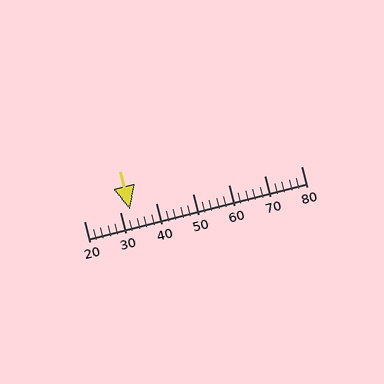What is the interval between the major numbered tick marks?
The major tick marks are spaced 10 units apart.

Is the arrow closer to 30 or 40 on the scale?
The arrow is closer to 30.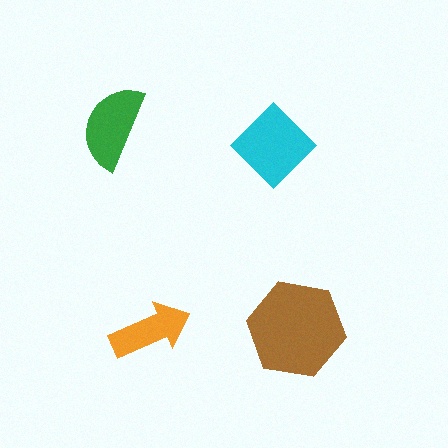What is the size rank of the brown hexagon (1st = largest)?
1st.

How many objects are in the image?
There are 4 objects in the image.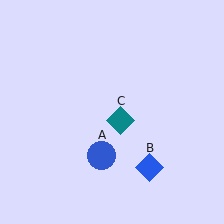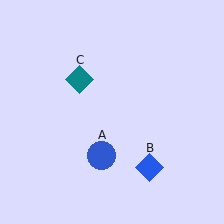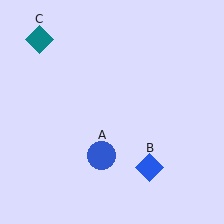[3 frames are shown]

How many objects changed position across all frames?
1 object changed position: teal diamond (object C).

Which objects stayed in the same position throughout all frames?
Blue circle (object A) and blue diamond (object B) remained stationary.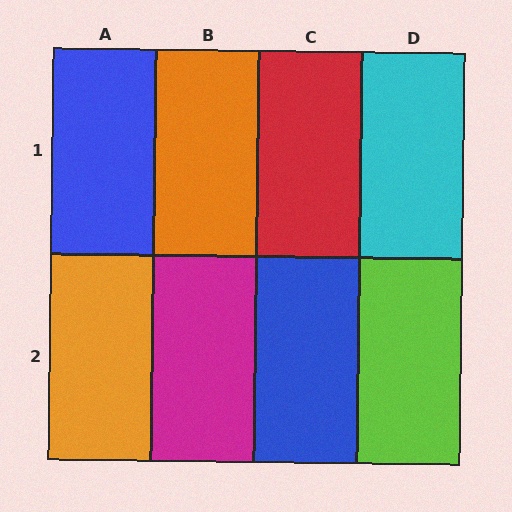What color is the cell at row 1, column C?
Red.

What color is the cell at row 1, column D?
Cyan.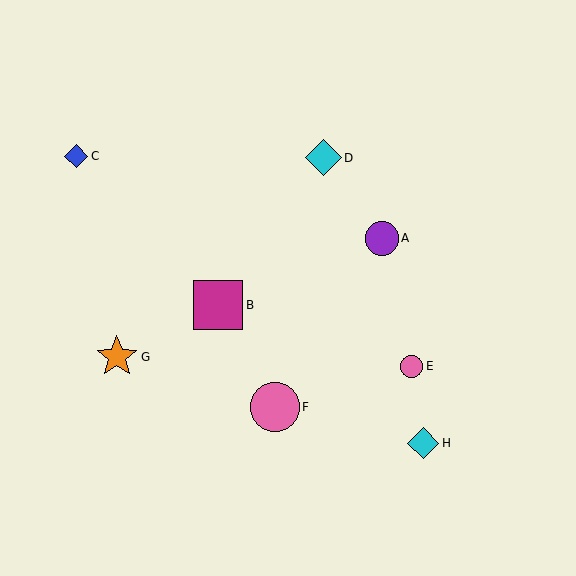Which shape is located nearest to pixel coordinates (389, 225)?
The purple circle (labeled A) at (382, 238) is nearest to that location.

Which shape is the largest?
The magenta square (labeled B) is the largest.